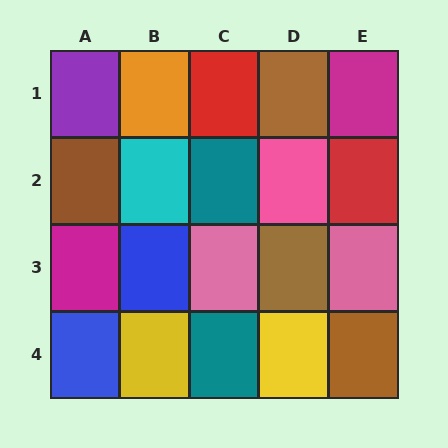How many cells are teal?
2 cells are teal.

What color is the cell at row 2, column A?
Brown.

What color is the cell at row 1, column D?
Brown.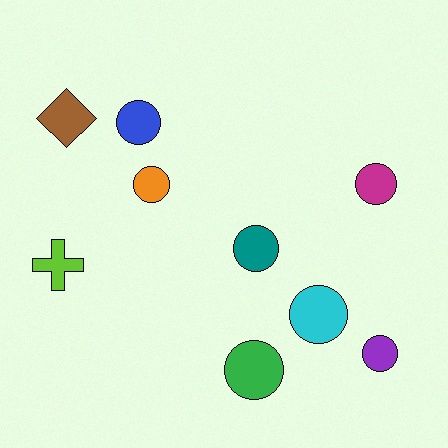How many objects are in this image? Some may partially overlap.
There are 9 objects.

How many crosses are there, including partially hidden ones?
There is 1 cross.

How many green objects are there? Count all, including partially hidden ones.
There is 1 green object.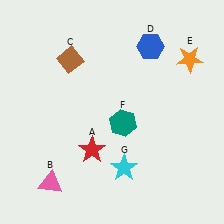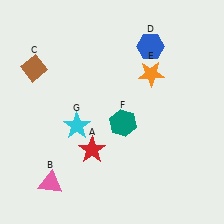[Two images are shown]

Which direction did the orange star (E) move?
The orange star (E) moved left.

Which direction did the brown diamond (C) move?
The brown diamond (C) moved left.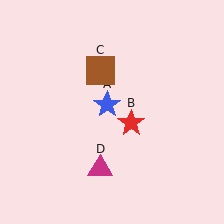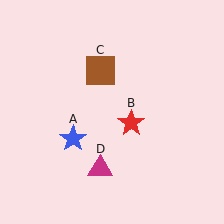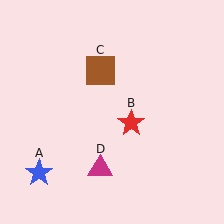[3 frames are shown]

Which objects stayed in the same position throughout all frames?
Red star (object B) and brown square (object C) and magenta triangle (object D) remained stationary.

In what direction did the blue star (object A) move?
The blue star (object A) moved down and to the left.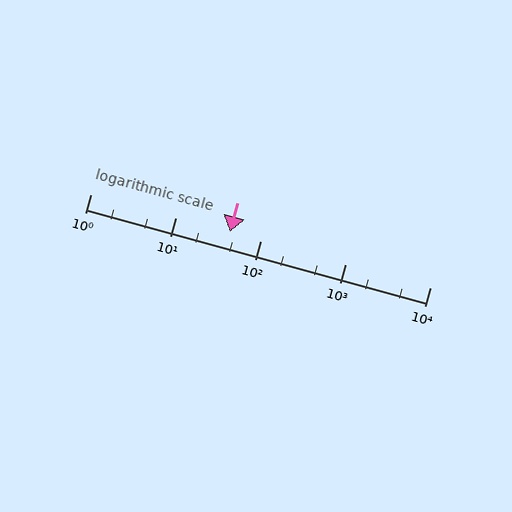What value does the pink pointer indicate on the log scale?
The pointer indicates approximately 44.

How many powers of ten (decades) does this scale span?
The scale spans 4 decades, from 1 to 10000.